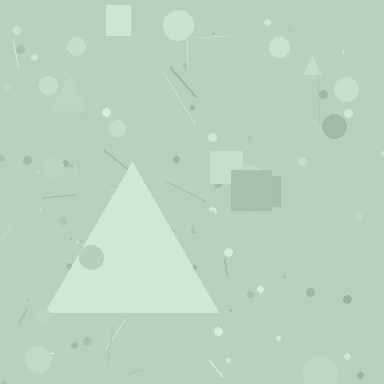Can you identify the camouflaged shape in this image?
The camouflaged shape is a triangle.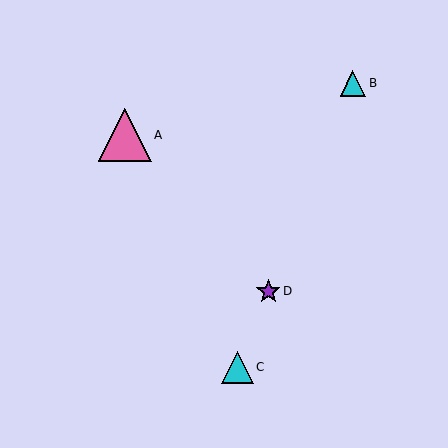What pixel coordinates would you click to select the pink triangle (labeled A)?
Click at (125, 135) to select the pink triangle A.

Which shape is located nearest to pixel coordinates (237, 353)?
The cyan triangle (labeled C) at (237, 367) is nearest to that location.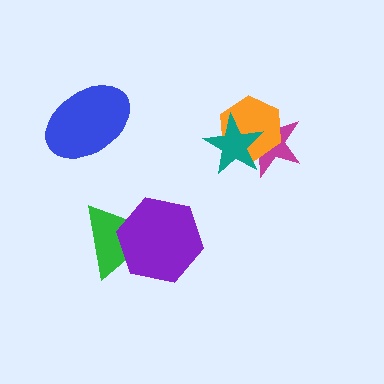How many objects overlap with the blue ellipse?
0 objects overlap with the blue ellipse.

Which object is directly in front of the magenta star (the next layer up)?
The orange hexagon is directly in front of the magenta star.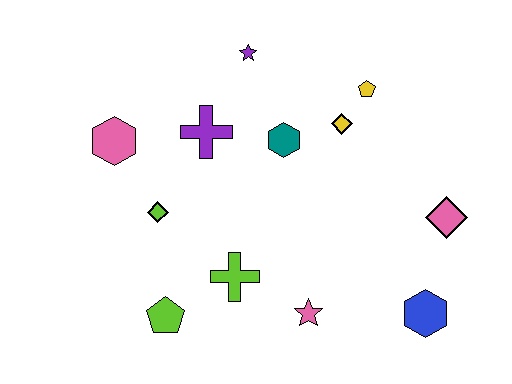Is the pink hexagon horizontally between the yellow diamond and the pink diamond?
No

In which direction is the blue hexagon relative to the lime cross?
The blue hexagon is to the right of the lime cross.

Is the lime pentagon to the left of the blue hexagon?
Yes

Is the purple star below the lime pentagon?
No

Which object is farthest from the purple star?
The blue hexagon is farthest from the purple star.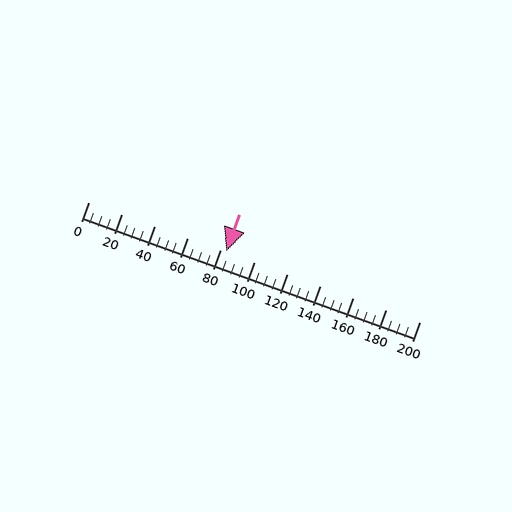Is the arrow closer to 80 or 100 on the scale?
The arrow is closer to 80.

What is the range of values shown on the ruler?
The ruler shows values from 0 to 200.